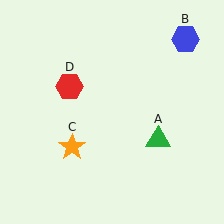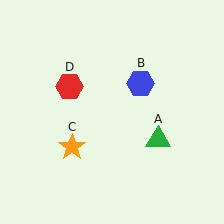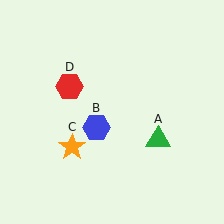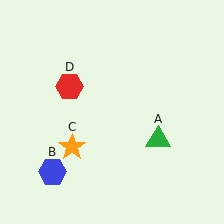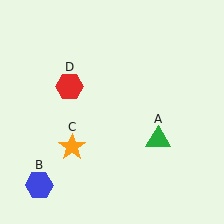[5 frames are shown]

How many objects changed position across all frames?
1 object changed position: blue hexagon (object B).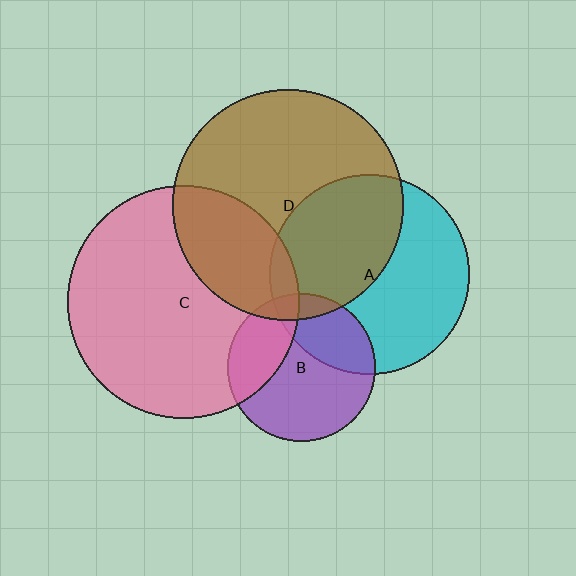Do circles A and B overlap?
Yes.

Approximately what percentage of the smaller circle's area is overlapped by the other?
Approximately 30%.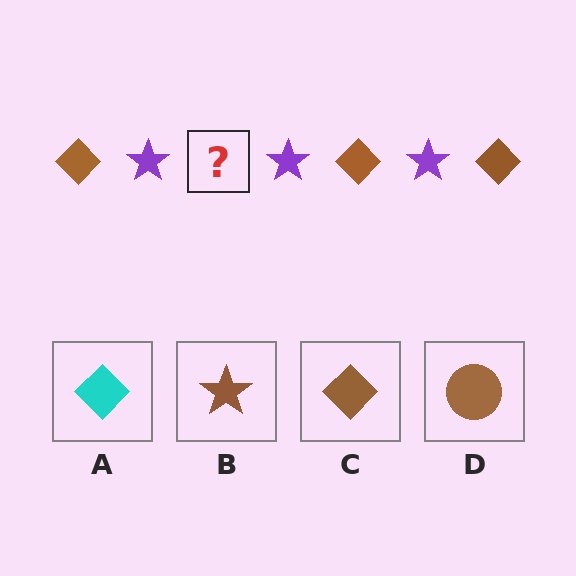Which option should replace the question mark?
Option C.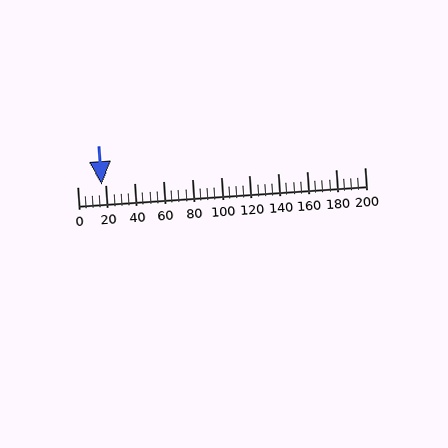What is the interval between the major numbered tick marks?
The major tick marks are spaced 20 units apart.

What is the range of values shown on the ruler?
The ruler shows values from 0 to 200.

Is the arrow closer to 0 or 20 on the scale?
The arrow is closer to 20.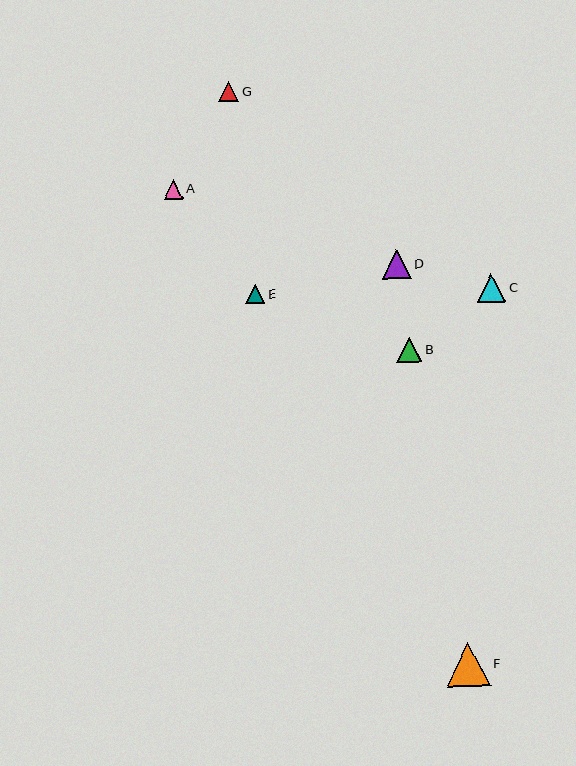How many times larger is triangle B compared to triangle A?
Triangle B is approximately 1.3 times the size of triangle A.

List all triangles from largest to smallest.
From largest to smallest: F, D, C, B, G, A, E.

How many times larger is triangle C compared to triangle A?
Triangle C is approximately 1.5 times the size of triangle A.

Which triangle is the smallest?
Triangle E is the smallest with a size of approximately 19 pixels.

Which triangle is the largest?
Triangle F is the largest with a size of approximately 43 pixels.